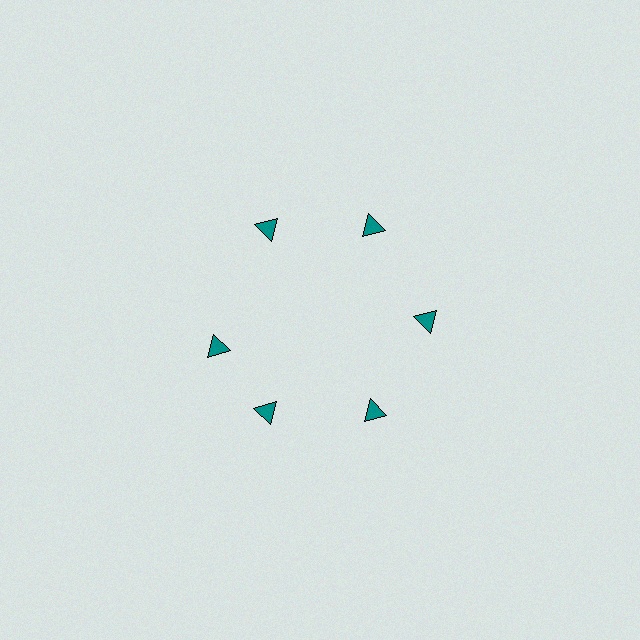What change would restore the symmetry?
The symmetry would be restored by rotating it back into even spacing with its neighbors so that all 6 triangles sit at equal angles and equal distance from the center.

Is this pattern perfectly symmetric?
No. The 6 teal triangles are arranged in a ring, but one element near the 9 o'clock position is rotated out of alignment along the ring, breaking the 6-fold rotational symmetry.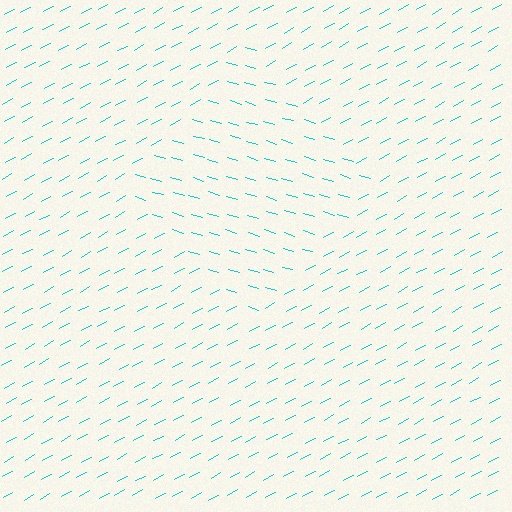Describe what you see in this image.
The image is filled with small cyan line segments. A diamond region in the image has lines oriented differently from the surrounding lines, creating a visible texture boundary.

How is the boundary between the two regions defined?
The boundary is defined purely by a change in line orientation (approximately 45 degrees difference). All lines are the same color and thickness.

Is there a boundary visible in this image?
Yes, there is a texture boundary formed by a change in line orientation.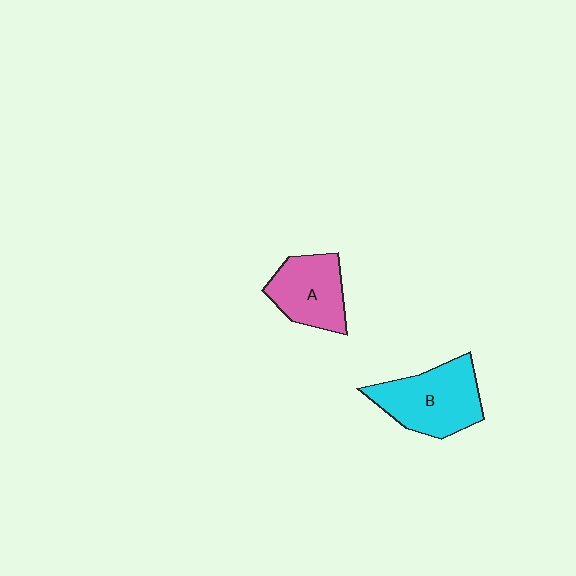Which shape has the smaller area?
Shape A (pink).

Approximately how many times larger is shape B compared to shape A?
Approximately 1.3 times.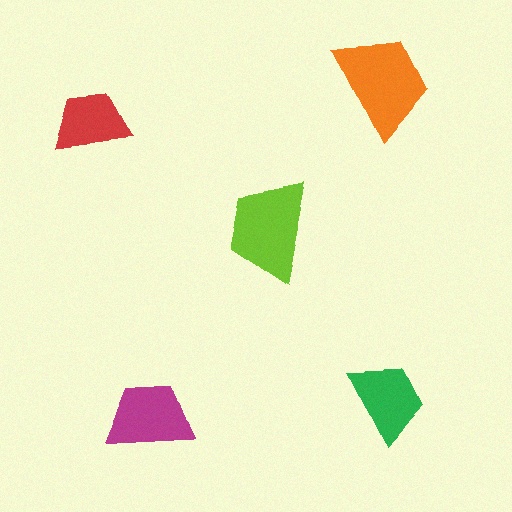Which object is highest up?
The orange trapezoid is topmost.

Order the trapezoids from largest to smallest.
the orange one, the lime one, the magenta one, the green one, the red one.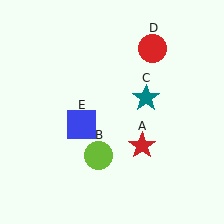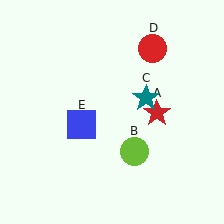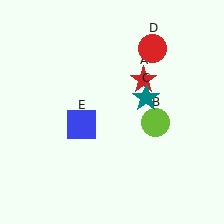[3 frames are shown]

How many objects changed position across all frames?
2 objects changed position: red star (object A), lime circle (object B).